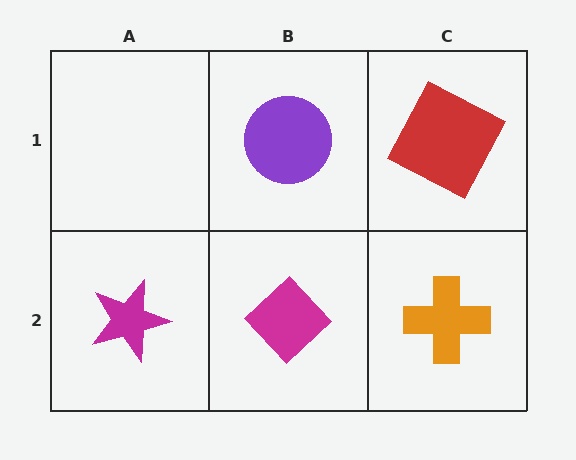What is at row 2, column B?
A magenta diamond.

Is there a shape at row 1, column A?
No, that cell is empty.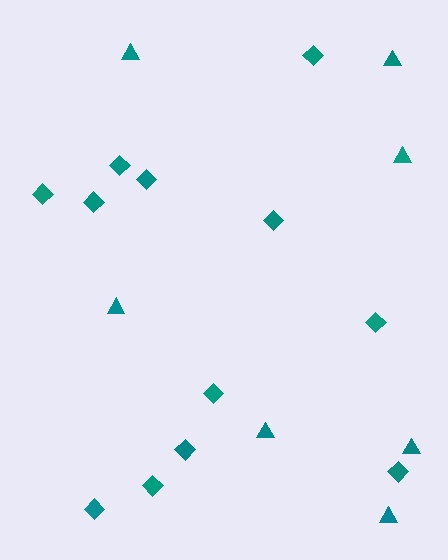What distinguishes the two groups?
There are 2 groups: one group of diamonds (12) and one group of triangles (7).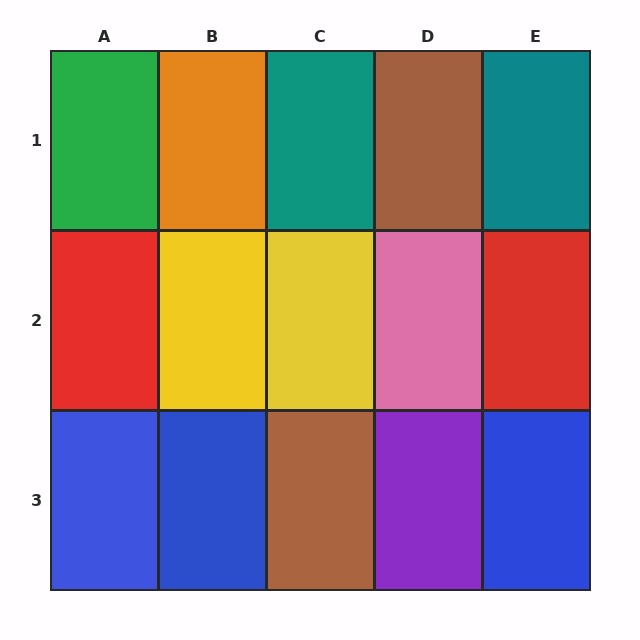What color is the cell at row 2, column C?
Yellow.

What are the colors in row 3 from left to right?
Blue, blue, brown, purple, blue.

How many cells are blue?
3 cells are blue.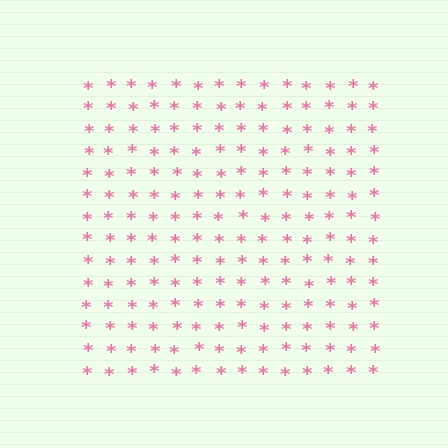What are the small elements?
The small elements are asterisks.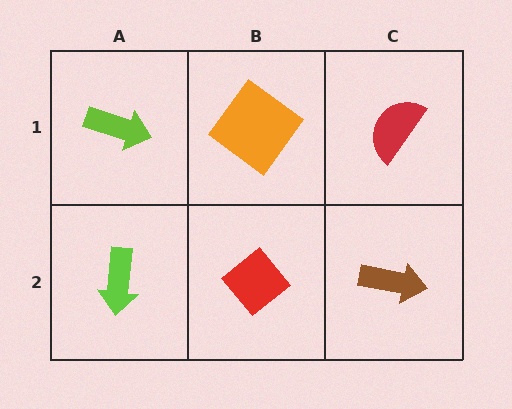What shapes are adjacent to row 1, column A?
A lime arrow (row 2, column A), an orange diamond (row 1, column B).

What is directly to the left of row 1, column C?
An orange diamond.